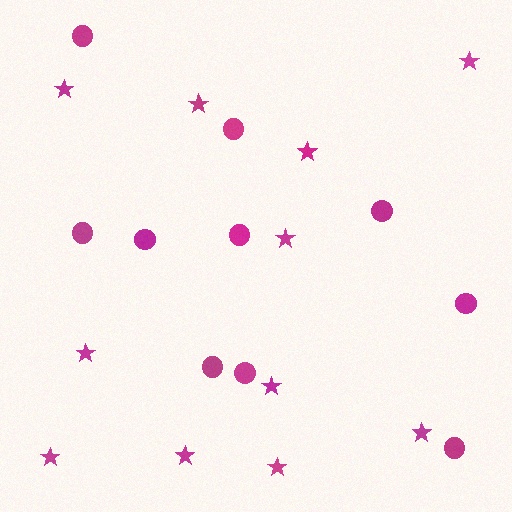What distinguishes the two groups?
There are 2 groups: one group of circles (10) and one group of stars (11).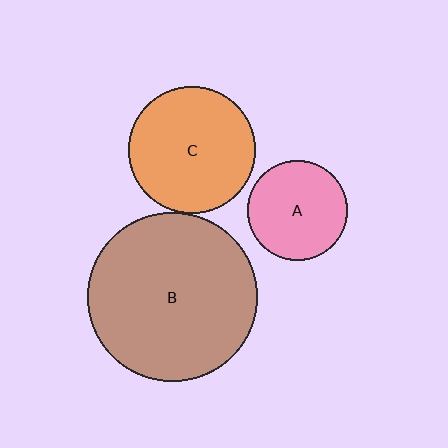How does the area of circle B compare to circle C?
Approximately 1.8 times.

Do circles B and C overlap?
Yes.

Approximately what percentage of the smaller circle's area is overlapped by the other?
Approximately 5%.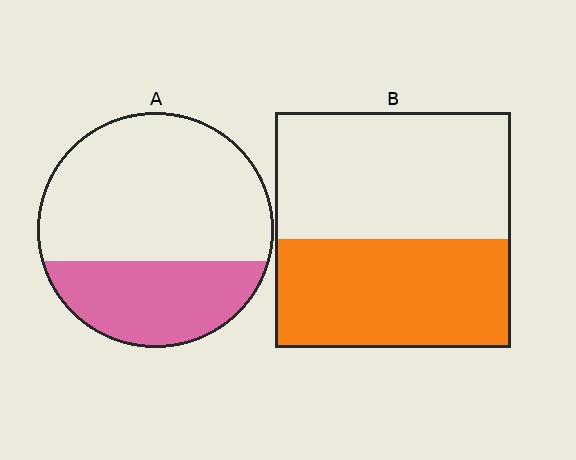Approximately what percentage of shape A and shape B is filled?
A is approximately 35% and B is approximately 45%.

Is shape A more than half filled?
No.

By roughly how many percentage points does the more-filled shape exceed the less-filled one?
By roughly 15 percentage points (B over A).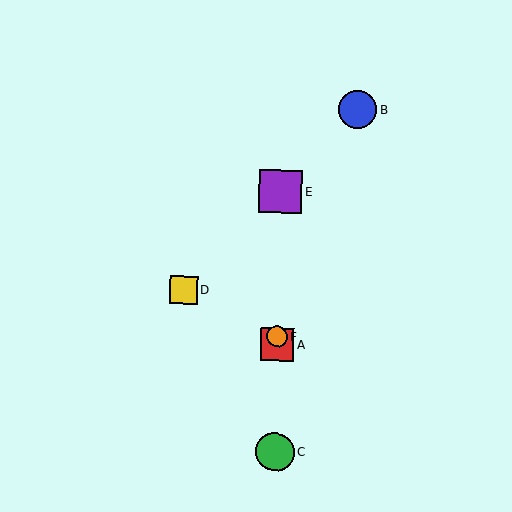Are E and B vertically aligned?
No, E is at x≈280 and B is at x≈358.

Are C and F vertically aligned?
Yes, both are at x≈275.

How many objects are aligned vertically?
4 objects (A, C, E, F) are aligned vertically.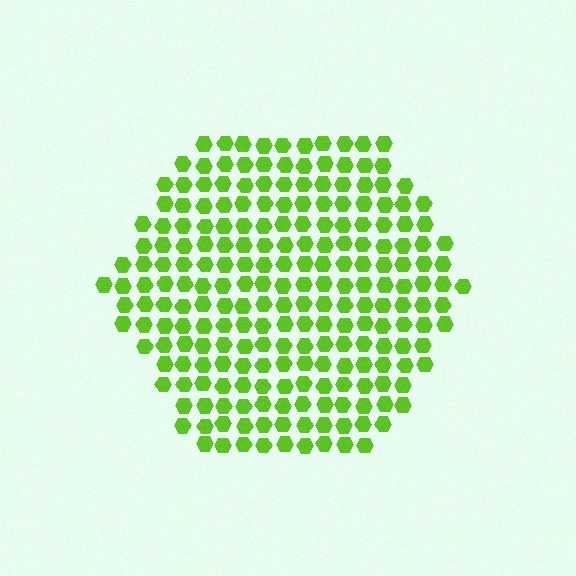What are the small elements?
The small elements are hexagons.